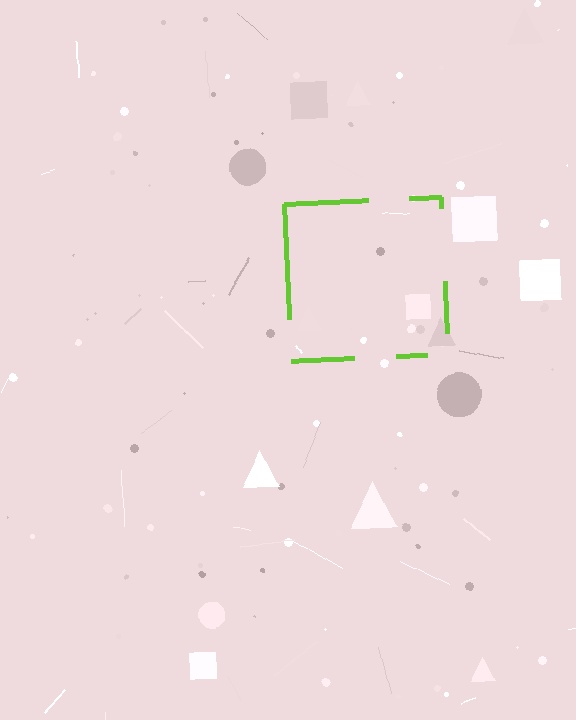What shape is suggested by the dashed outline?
The dashed outline suggests a square.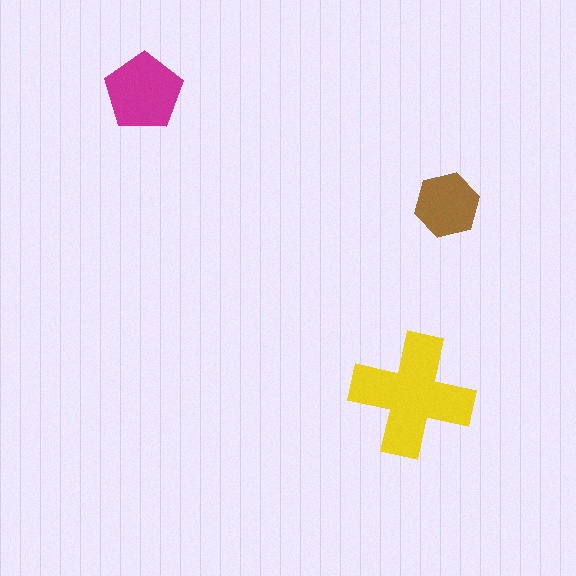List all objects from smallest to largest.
The brown hexagon, the magenta pentagon, the yellow cross.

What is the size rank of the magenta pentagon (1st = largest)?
2nd.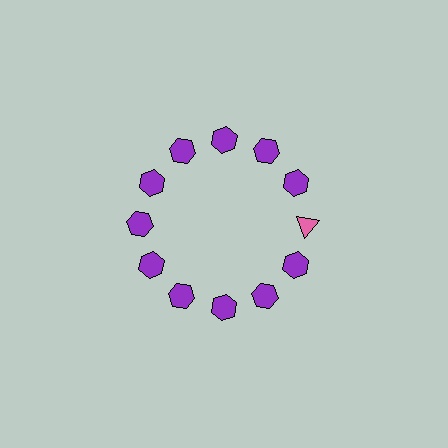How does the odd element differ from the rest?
It differs in both color (pink instead of purple) and shape (triangle instead of hexagon).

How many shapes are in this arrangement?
There are 12 shapes arranged in a ring pattern.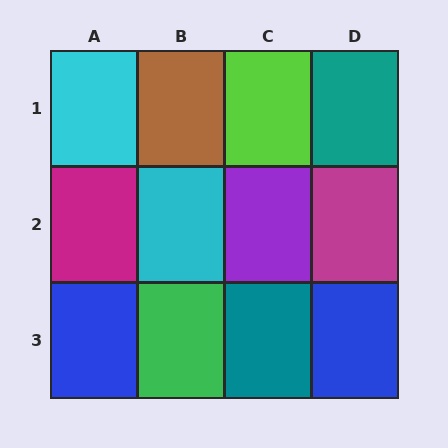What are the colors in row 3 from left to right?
Blue, green, teal, blue.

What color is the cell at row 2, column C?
Purple.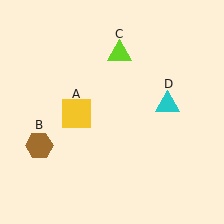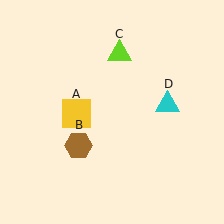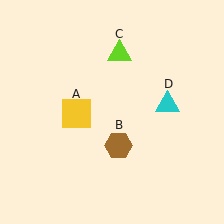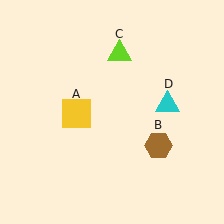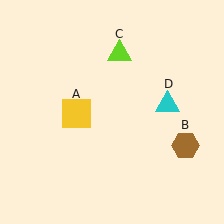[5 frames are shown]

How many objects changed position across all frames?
1 object changed position: brown hexagon (object B).